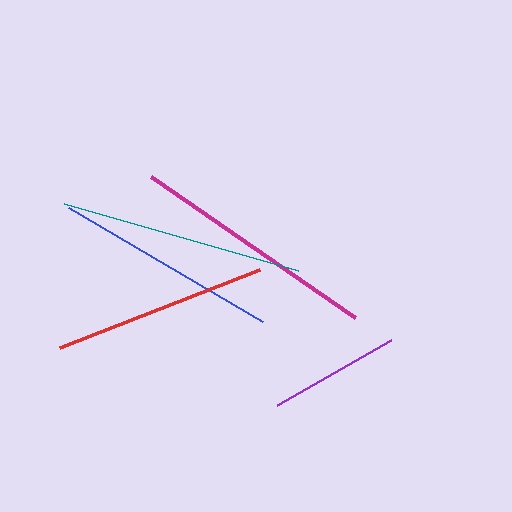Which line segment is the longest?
The magenta line is the longest at approximately 248 pixels.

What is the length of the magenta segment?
The magenta segment is approximately 248 pixels long.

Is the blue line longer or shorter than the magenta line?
The magenta line is longer than the blue line.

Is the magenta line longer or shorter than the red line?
The magenta line is longer than the red line.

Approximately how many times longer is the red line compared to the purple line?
The red line is approximately 1.6 times the length of the purple line.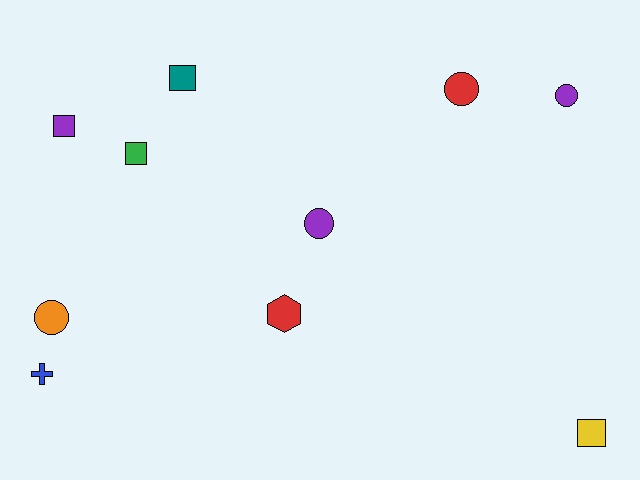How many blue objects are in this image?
There is 1 blue object.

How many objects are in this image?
There are 10 objects.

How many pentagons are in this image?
There are no pentagons.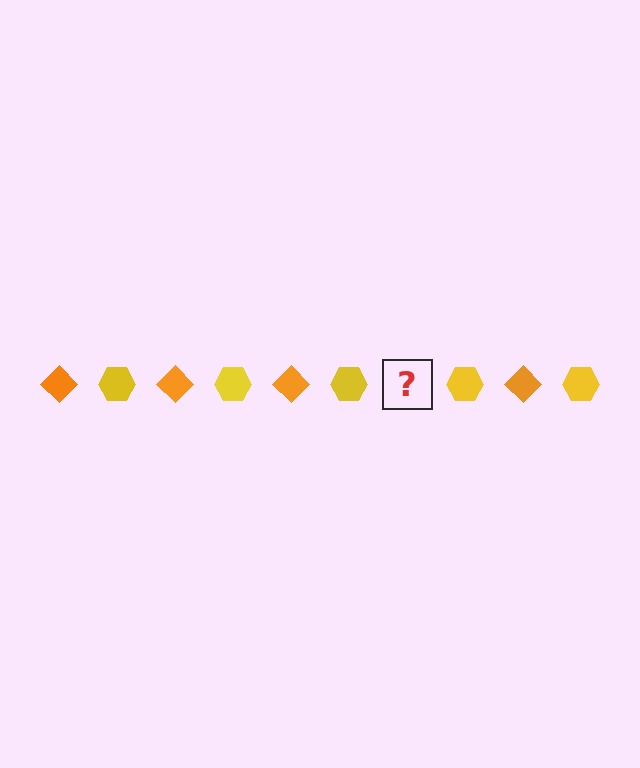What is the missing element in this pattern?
The missing element is an orange diamond.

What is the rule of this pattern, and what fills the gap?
The rule is that the pattern alternates between orange diamond and yellow hexagon. The gap should be filled with an orange diamond.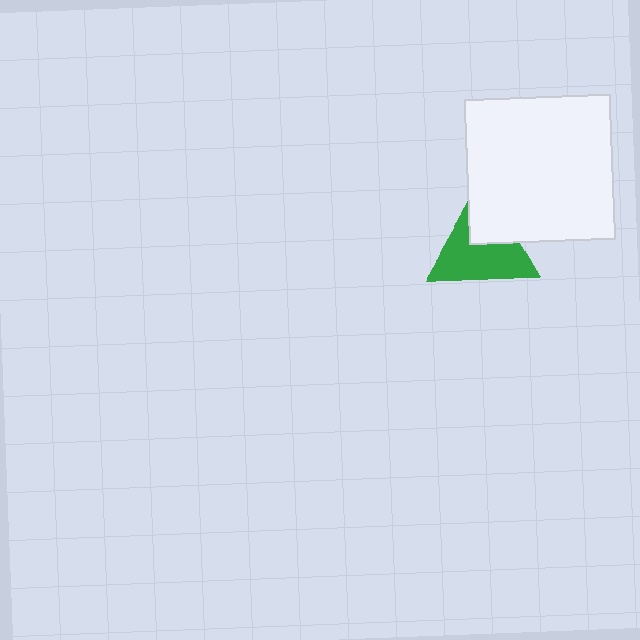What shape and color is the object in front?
The object in front is a white square.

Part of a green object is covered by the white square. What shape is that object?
It is a triangle.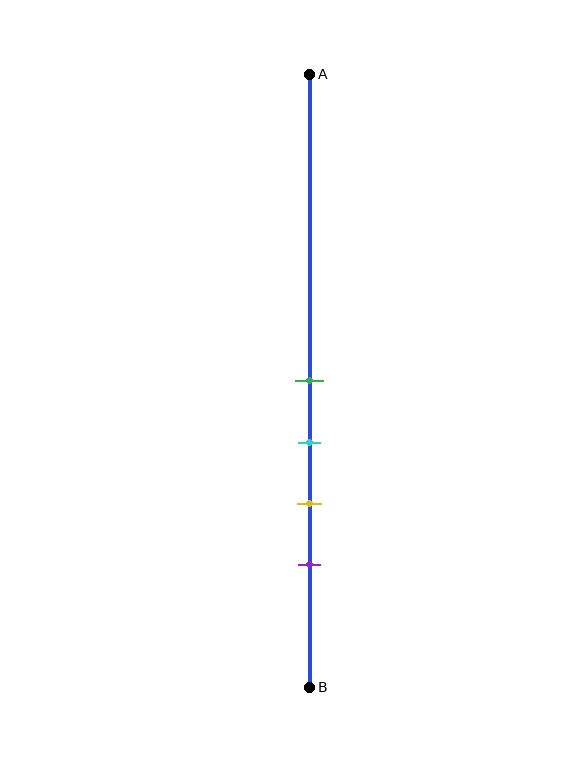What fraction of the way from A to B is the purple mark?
The purple mark is approximately 80% (0.8) of the way from A to B.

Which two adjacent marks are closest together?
The green and cyan marks are the closest adjacent pair.